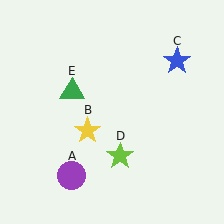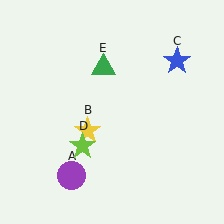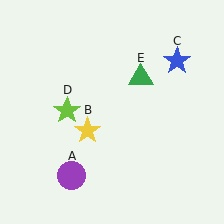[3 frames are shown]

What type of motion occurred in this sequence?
The lime star (object D), green triangle (object E) rotated clockwise around the center of the scene.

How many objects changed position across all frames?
2 objects changed position: lime star (object D), green triangle (object E).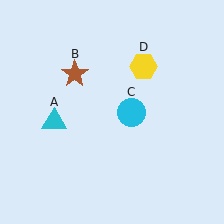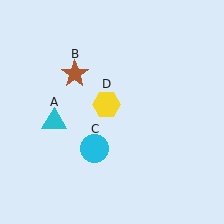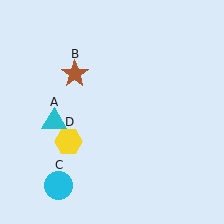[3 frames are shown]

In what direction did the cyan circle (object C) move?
The cyan circle (object C) moved down and to the left.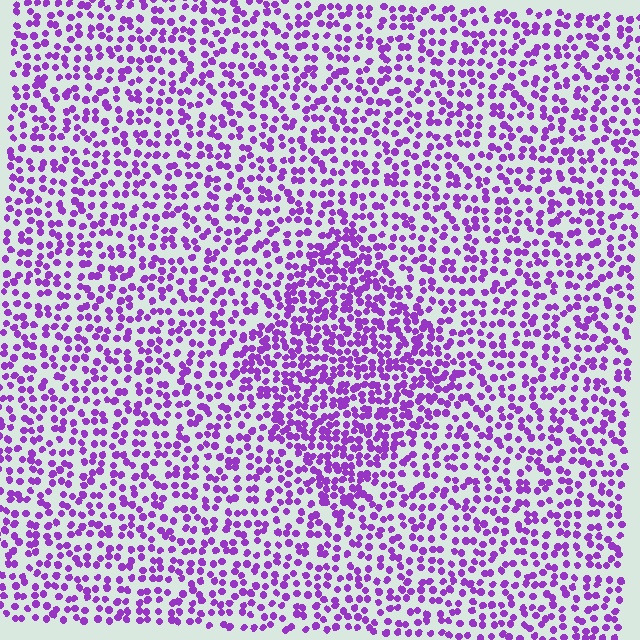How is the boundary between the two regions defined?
The boundary is defined by a change in element density (approximately 1.7x ratio). All elements are the same color, size, and shape.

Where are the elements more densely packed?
The elements are more densely packed inside the diamond boundary.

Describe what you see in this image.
The image contains small purple elements arranged at two different densities. A diamond-shaped region is visible where the elements are more densely packed than the surrounding area.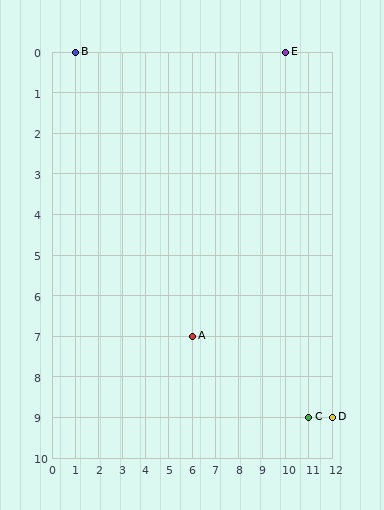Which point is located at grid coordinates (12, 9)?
Point D is at (12, 9).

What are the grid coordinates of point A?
Point A is at grid coordinates (6, 7).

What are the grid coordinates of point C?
Point C is at grid coordinates (11, 9).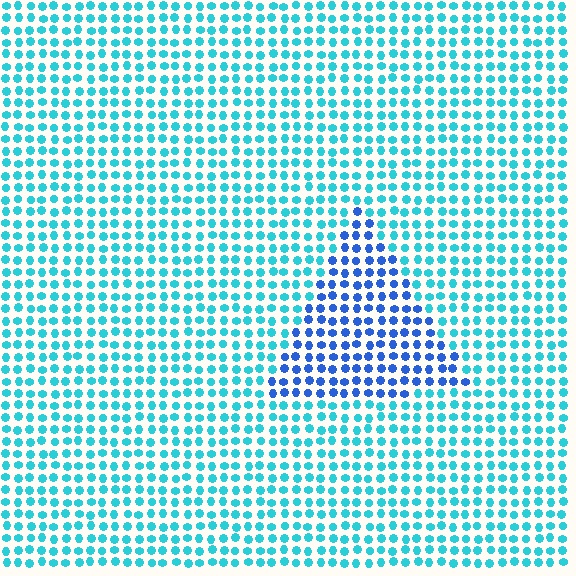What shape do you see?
I see a triangle.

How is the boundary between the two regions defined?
The boundary is defined purely by a slight shift in hue (about 38 degrees). Spacing, size, and orientation are identical on both sides.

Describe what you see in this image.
The image is filled with small cyan elements in a uniform arrangement. A triangle-shaped region is visible where the elements are tinted to a slightly different hue, forming a subtle color boundary.